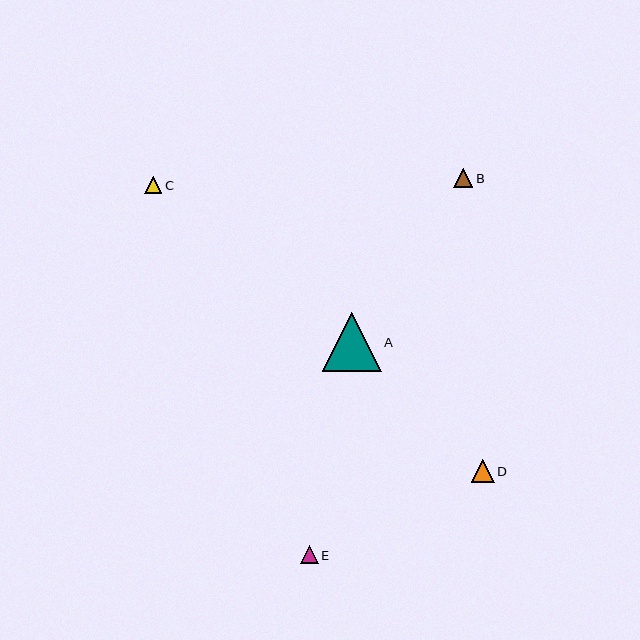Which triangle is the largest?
Triangle A is the largest with a size of approximately 59 pixels.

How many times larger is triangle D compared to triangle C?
Triangle D is approximately 1.4 times the size of triangle C.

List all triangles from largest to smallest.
From largest to smallest: A, D, B, E, C.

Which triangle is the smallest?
Triangle C is the smallest with a size of approximately 17 pixels.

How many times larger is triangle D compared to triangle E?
Triangle D is approximately 1.3 times the size of triangle E.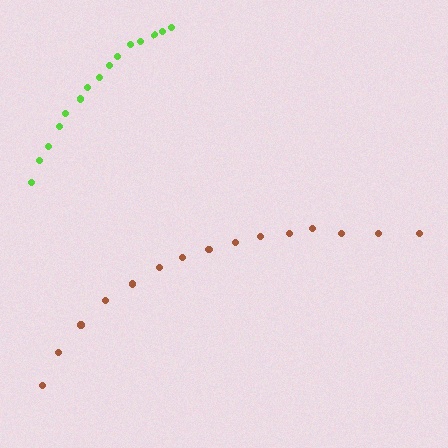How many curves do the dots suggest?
There are 2 distinct paths.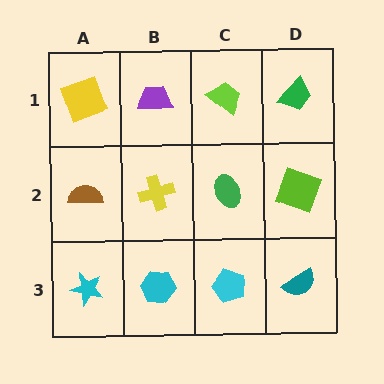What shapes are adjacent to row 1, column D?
A lime square (row 2, column D), a lime trapezoid (row 1, column C).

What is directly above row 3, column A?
A brown semicircle.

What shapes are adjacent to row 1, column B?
A yellow cross (row 2, column B), a yellow square (row 1, column A), a lime trapezoid (row 1, column C).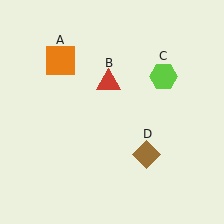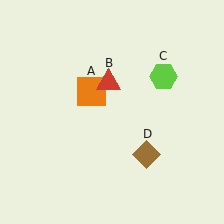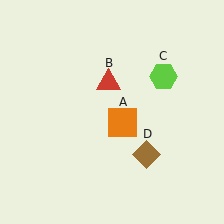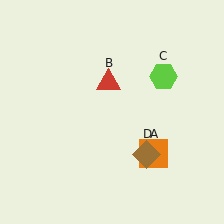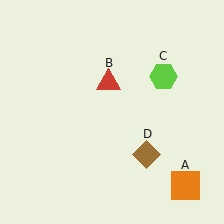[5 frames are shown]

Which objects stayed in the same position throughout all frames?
Red triangle (object B) and lime hexagon (object C) and brown diamond (object D) remained stationary.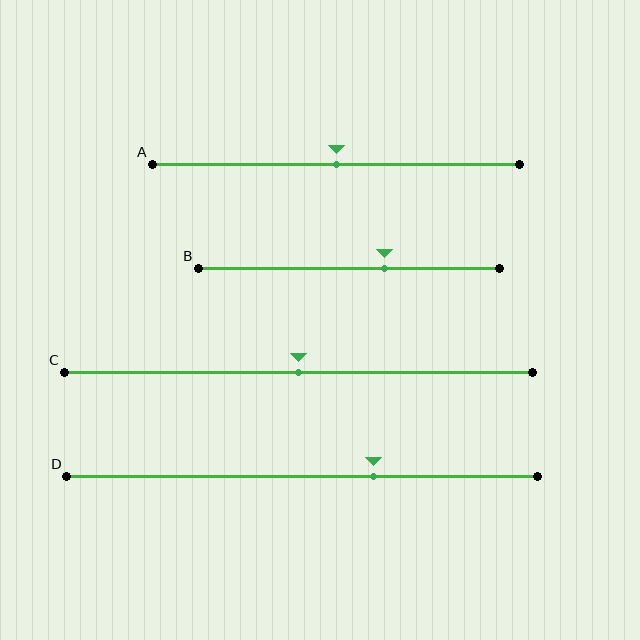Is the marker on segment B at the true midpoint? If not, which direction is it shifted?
No, the marker on segment B is shifted to the right by about 12% of the segment length.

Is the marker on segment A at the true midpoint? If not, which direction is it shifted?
Yes, the marker on segment A is at the true midpoint.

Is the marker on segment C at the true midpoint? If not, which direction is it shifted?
Yes, the marker on segment C is at the true midpoint.